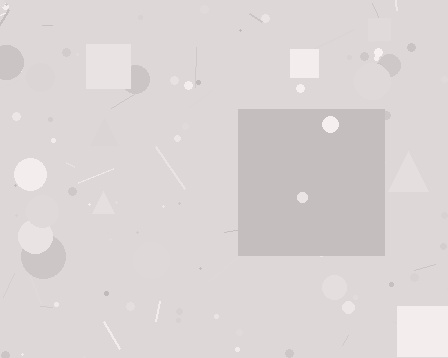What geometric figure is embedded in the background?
A square is embedded in the background.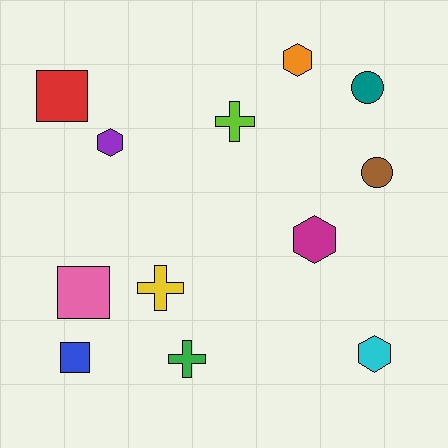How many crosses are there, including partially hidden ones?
There are 3 crosses.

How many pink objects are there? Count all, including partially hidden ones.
There is 1 pink object.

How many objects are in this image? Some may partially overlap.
There are 12 objects.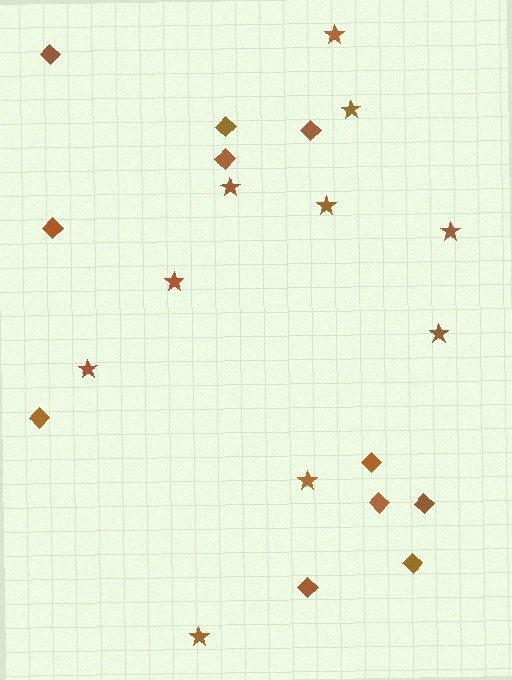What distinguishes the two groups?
There are 2 groups: one group of stars (10) and one group of diamonds (11).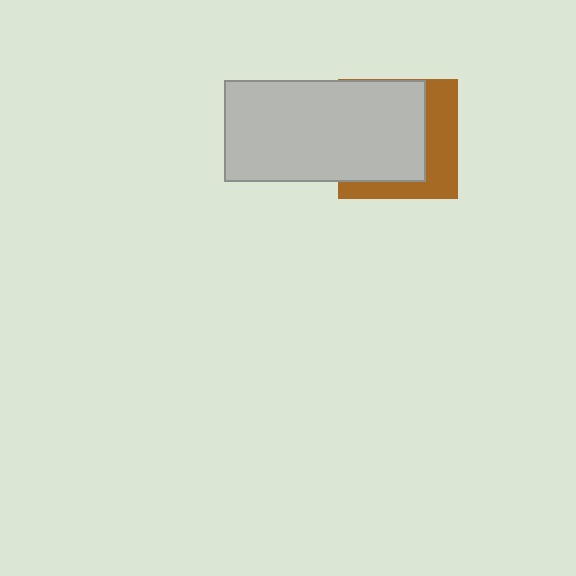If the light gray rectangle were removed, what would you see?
You would see the complete brown square.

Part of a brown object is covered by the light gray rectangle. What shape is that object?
It is a square.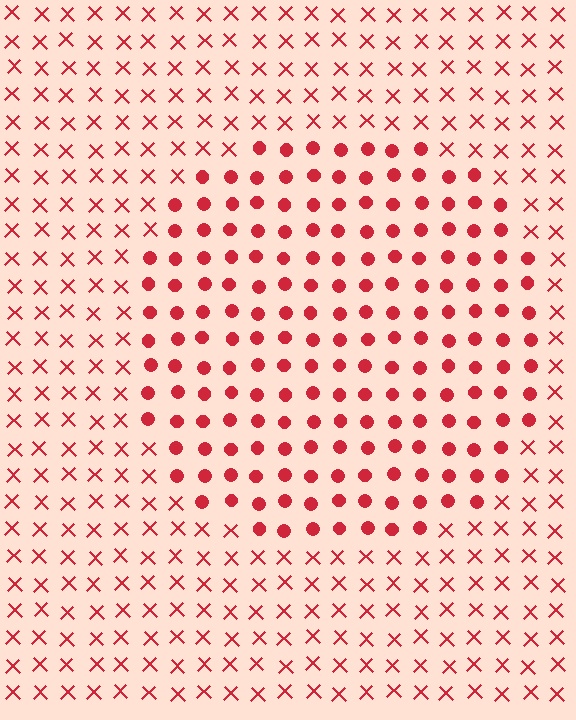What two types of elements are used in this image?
The image uses circles inside the circle region and X marks outside it.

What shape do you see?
I see a circle.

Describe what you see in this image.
The image is filled with small red elements arranged in a uniform grid. A circle-shaped region contains circles, while the surrounding area contains X marks. The boundary is defined purely by the change in element shape.